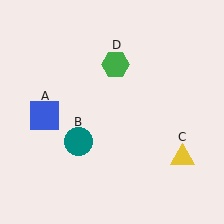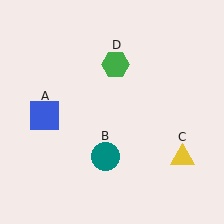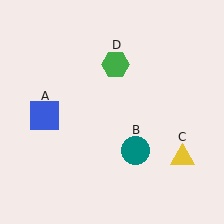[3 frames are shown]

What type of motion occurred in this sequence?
The teal circle (object B) rotated counterclockwise around the center of the scene.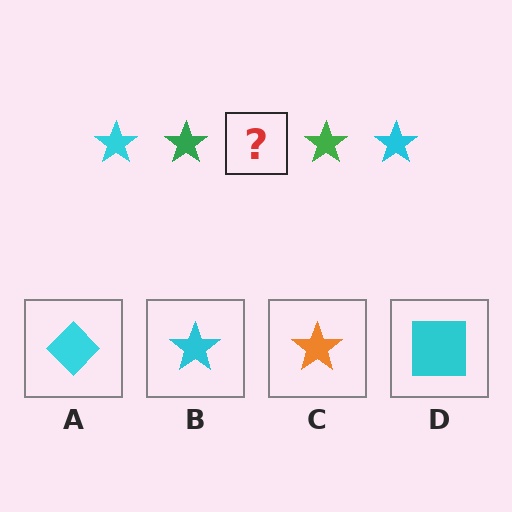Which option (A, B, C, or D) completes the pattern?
B.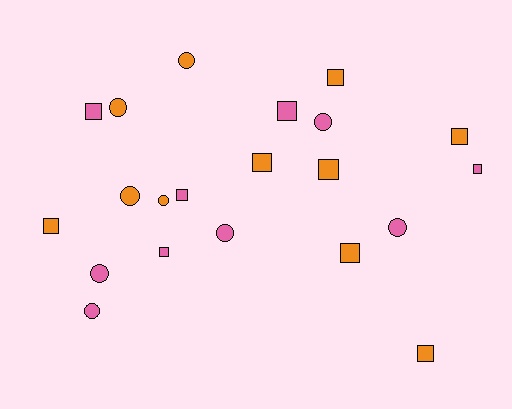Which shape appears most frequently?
Square, with 12 objects.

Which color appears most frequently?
Orange, with 11 objects.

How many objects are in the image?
There are 21 objects.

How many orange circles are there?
There are 4 orange circles.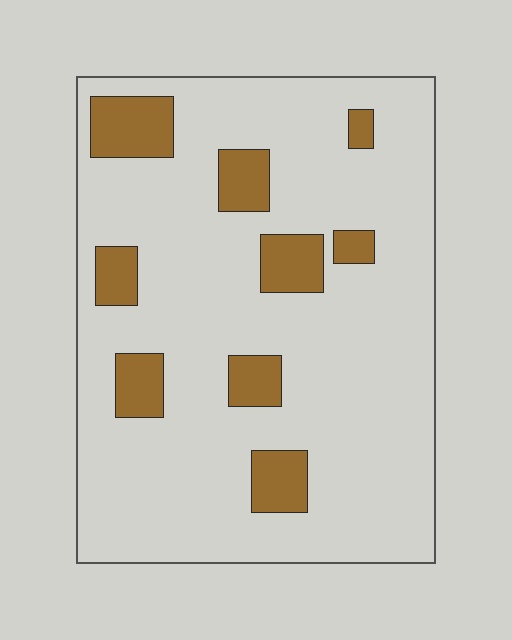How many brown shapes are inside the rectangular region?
9.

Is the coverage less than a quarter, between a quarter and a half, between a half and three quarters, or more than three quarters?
Less than a quarter.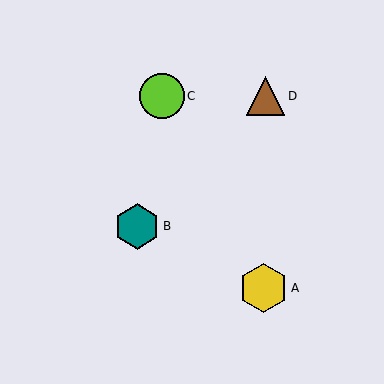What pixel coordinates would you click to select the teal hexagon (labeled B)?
Click at (137, 227) to select the teal hexagon B.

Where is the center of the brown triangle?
The center of the brown triangle is at (266, 96).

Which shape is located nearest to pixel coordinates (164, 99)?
The lime circle (labeled C) at (162, 96) is nearest to that location.